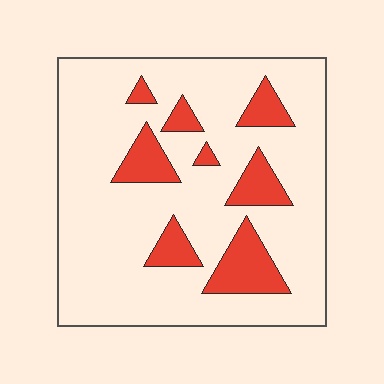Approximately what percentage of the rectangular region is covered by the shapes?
Approximately 20%.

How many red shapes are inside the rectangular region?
8.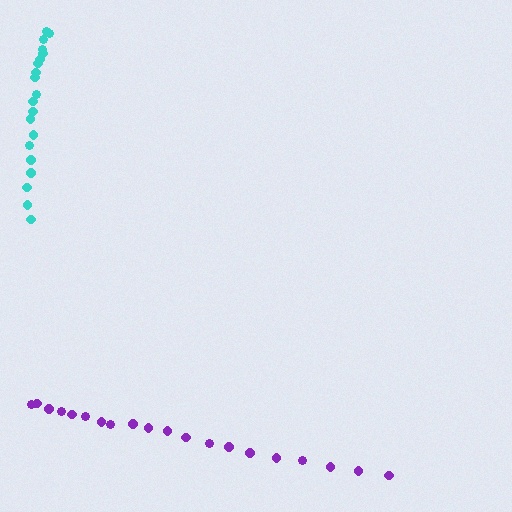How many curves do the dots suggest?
There are 2 distinct paths.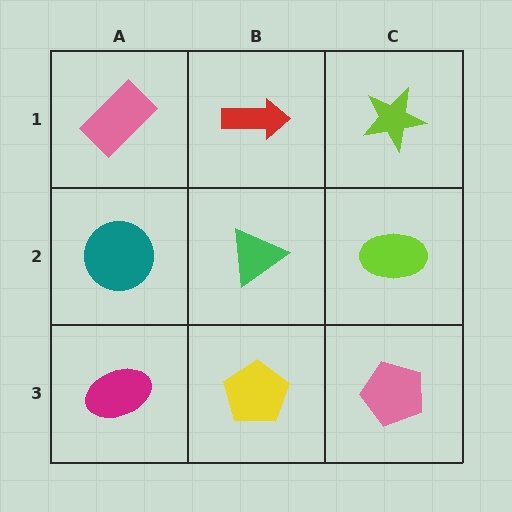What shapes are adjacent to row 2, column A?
A pink rectangle (row 1, column A), a magenta ellipse (row 3, column A), a green triangle (row 2, column B).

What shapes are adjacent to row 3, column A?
A teal circle (row 2, column A), a yellow pentagon (row 3, column B).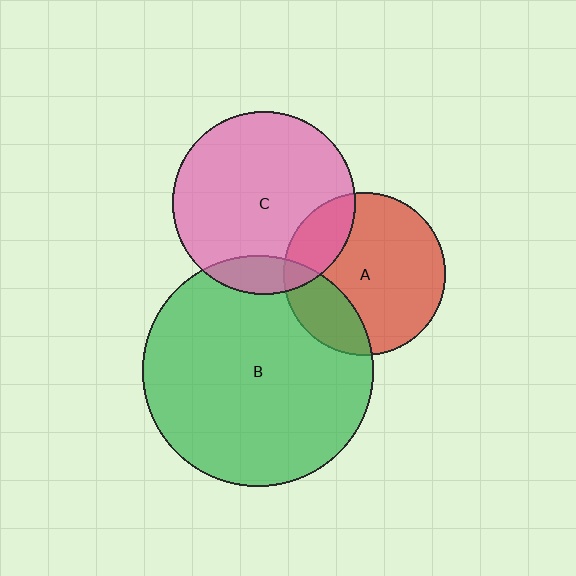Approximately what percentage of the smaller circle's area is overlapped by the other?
Approximately 20%.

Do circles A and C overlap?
Yes.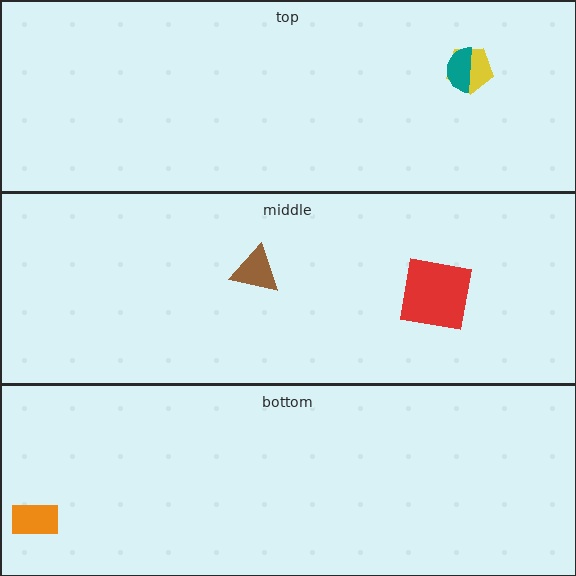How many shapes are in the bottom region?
1.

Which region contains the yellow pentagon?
The top region.